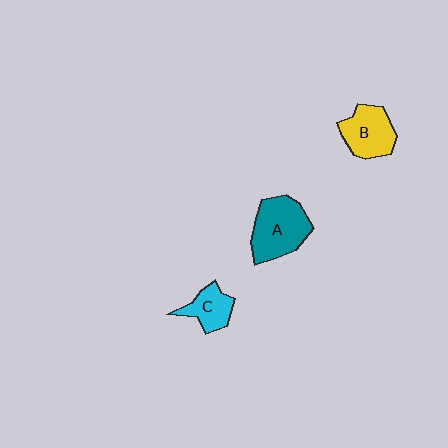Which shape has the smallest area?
Shape C (cyan).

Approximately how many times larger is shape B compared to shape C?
Approximately 1.4 times.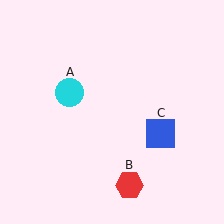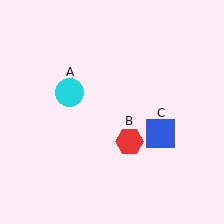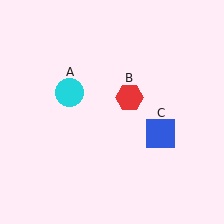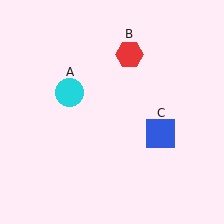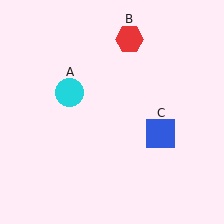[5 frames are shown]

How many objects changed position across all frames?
1 object changed position: red hexagon (object B).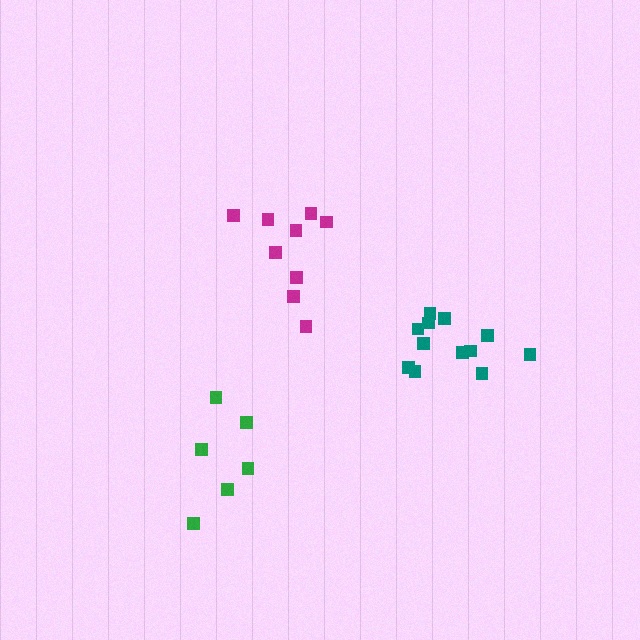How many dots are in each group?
Group 1: 12 dots, Group 2: 9 dots, Group 3: 6 dots (27 total).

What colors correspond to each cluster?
The clusters are colored: teal, magenta, green.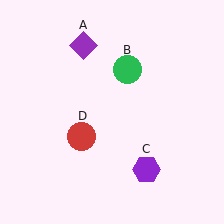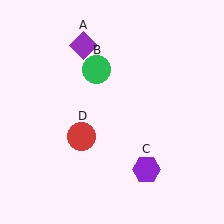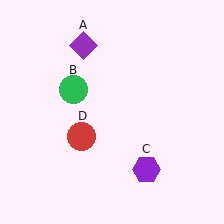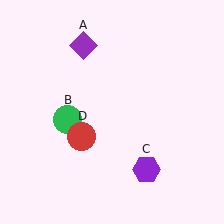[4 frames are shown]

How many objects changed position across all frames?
1 object changed position: green circle (object B).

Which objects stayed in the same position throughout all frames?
Purple diamond (object A) and purple hexagon (object C) and red circle (object D) remained stationary.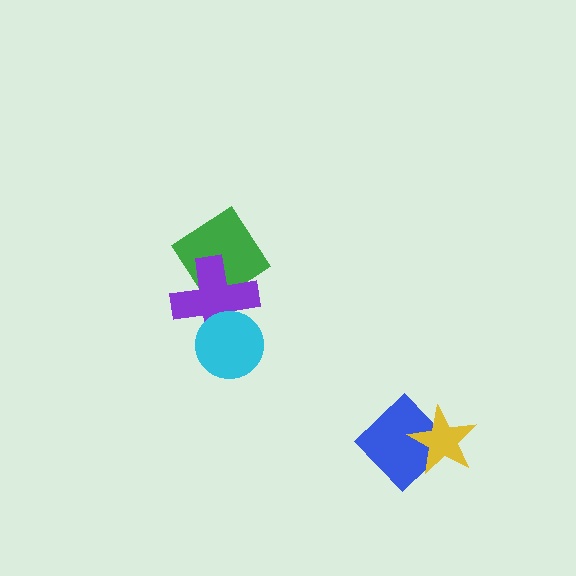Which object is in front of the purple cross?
The cyan circle is in front of the purple cross.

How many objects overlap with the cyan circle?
1 object overlaps with the cyan circle.